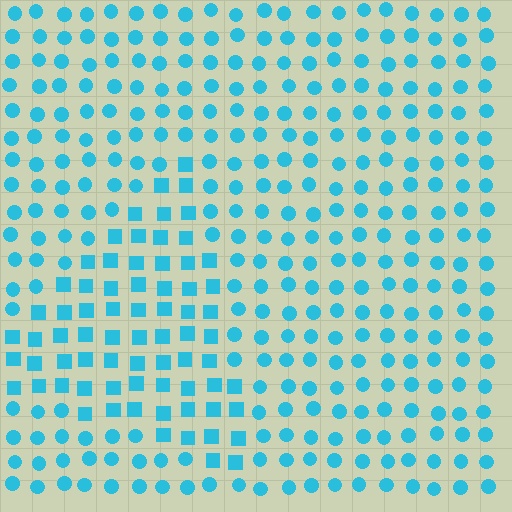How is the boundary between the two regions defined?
The boundary is defined by a change in element shape: squares inside vs. circles outside. All elements share the same color and spacing.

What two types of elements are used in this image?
The image uses squares inside the triangle region and circles outside it.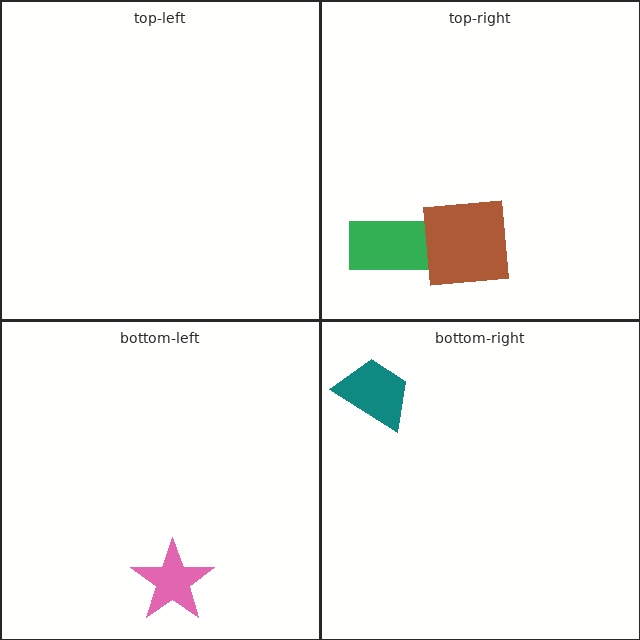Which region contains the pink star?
The bottom-left region.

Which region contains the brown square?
The top-right region.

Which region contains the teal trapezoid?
The bottom-right region.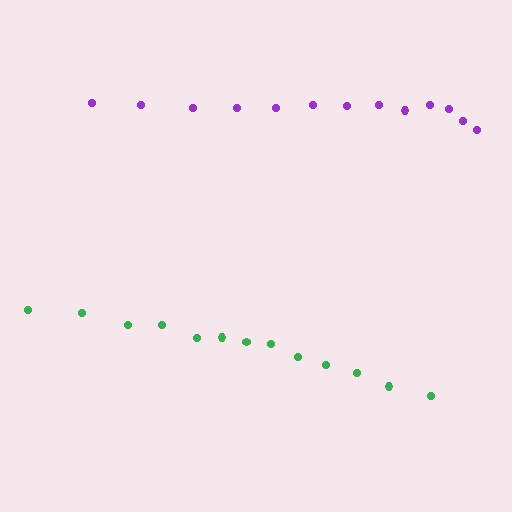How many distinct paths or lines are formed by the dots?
There are 2 distinct paths.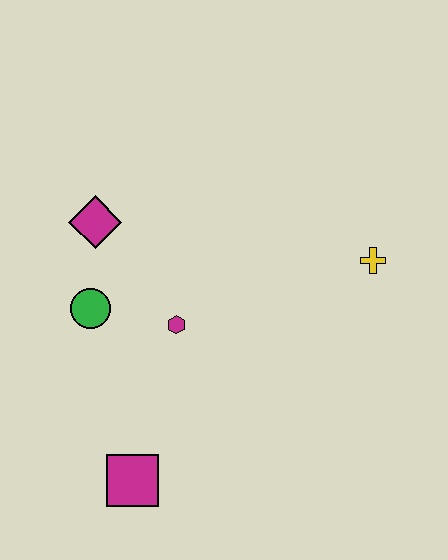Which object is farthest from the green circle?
The yellow cross is farthest from the green circle.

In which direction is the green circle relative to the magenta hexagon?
The green circle is to the left of the magenta hexagon.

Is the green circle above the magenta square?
Yes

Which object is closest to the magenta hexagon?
The green circle is closest to the magenta hexagon.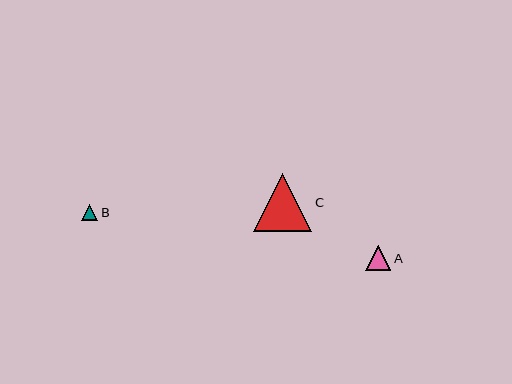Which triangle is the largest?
Triangle C is the largest with a size of approximately 58 pixels.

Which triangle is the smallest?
Triangle B is the smallest with a size of approximately 16 pixels.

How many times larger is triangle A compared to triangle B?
Triangle A is approximately 1.6 times the size of triangle B.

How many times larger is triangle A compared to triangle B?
Triangle A is approximately 1.6 times the size of triangle B.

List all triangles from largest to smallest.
From largest to smallest: C, A, B.